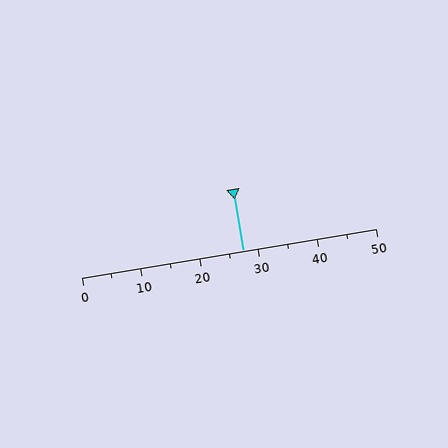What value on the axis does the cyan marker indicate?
The marker indicates approximately 27.5.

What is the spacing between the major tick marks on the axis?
The major ticks are spaced 10 apart.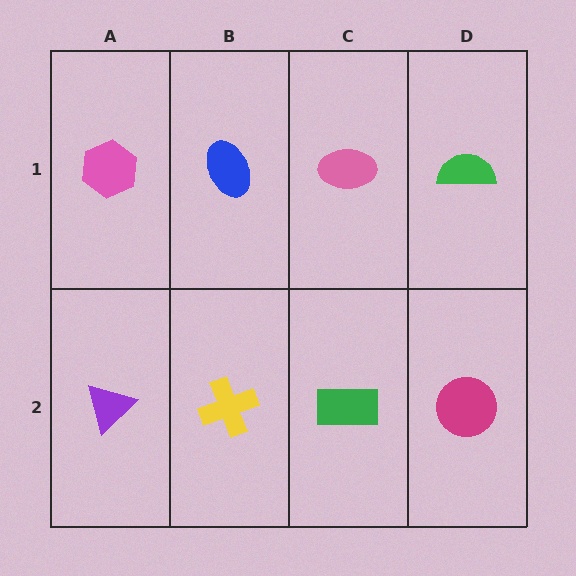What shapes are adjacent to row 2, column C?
A pink ellipse (row 1, column C), a yellow cross (row 2, column B), a magenta circle (row 2, column D).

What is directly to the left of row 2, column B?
A purple triangle.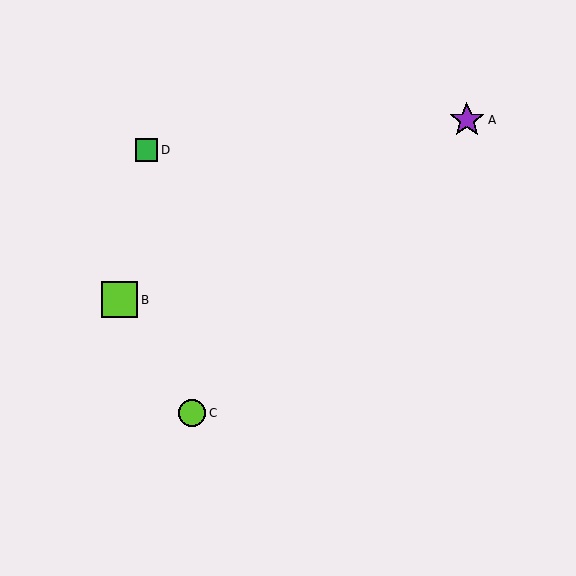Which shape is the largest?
The lime square (labeled B) is the largest.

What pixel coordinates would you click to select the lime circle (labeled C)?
Click at (192, 413) to select the lime circle C.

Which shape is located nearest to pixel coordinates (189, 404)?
The lime circle (labeled C) at (192, 413) is nearest to that location.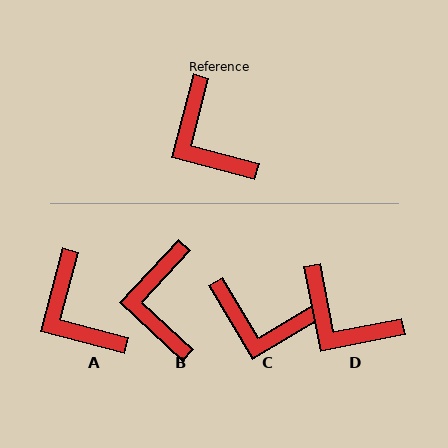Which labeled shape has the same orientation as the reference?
A.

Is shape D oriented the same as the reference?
No, it is off by about 26 degrees.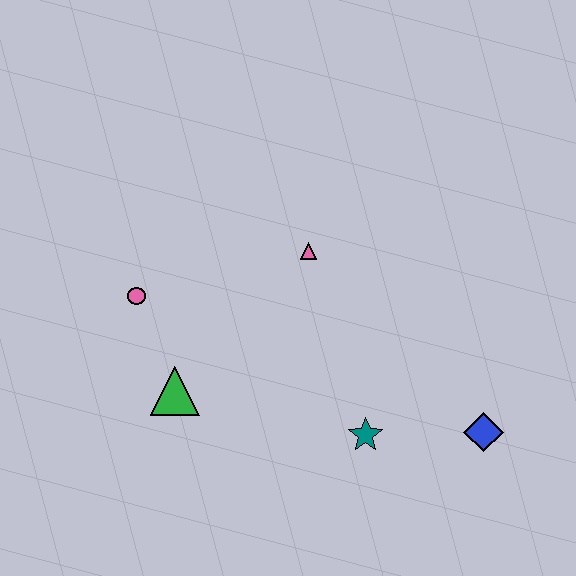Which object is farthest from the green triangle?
The blue diamond is farthest from the green triangle.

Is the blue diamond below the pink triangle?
Yes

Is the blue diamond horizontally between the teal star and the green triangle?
No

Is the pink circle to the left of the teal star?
Yes